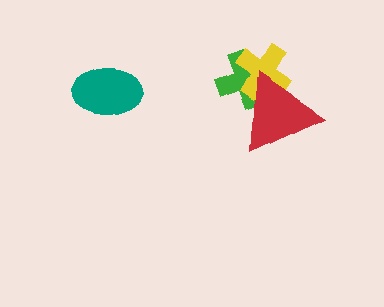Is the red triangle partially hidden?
No, no other shape covers it.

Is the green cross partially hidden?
Yes, it is partially covered by another shape.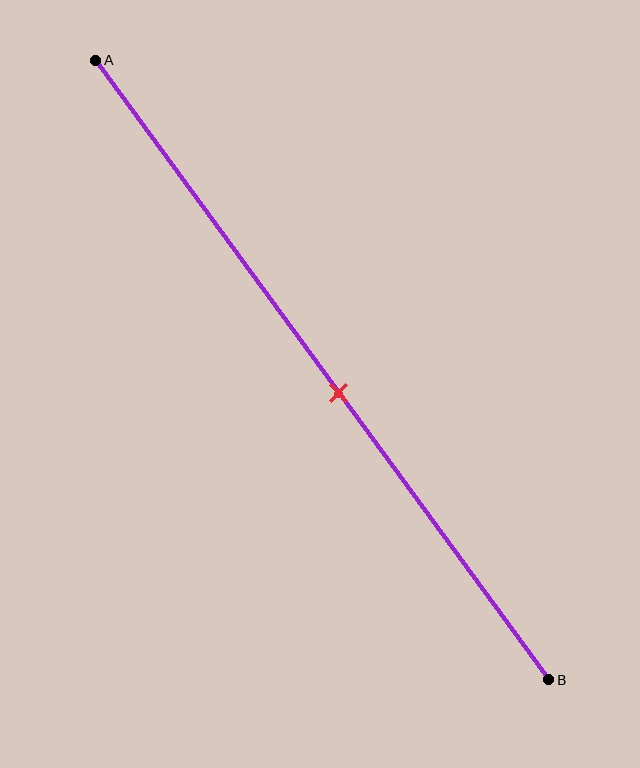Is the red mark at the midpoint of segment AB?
No, the mark is at about 55% from A, not at the 50% midpoint.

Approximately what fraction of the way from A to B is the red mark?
The red mark is approximately 55% of the way from A to B.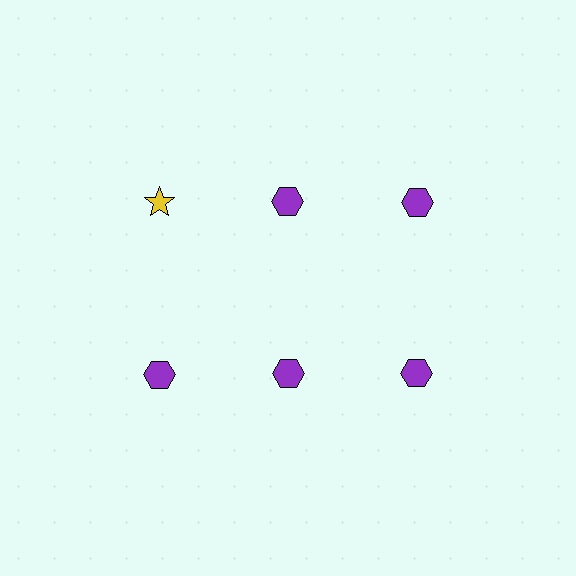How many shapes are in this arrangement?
There are 6 shapes arranged in a grid pattern.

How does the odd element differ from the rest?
It differs in both color (yellow instead of purple) and shape (star instead of hexagon).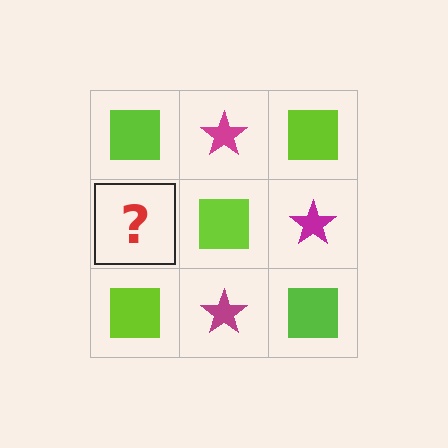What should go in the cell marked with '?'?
The missing cell should contain a magenta star.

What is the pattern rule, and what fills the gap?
The rule is that it alternates lime square and magenta star in a checkerboard pattern. The gap should be filled with a magenta star.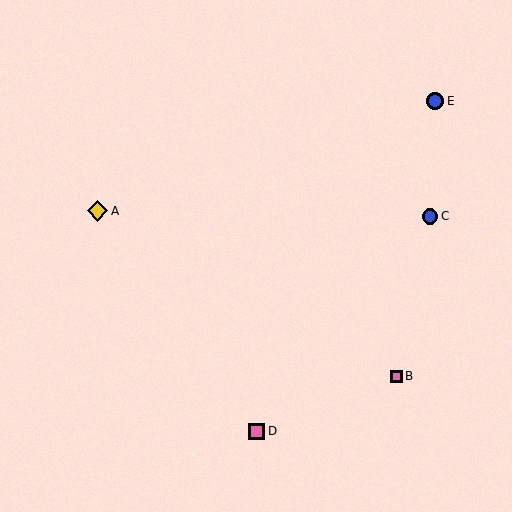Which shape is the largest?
The yellow diamond (labeled A) is the largest.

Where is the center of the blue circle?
The center of the blue circle is at (435, 101).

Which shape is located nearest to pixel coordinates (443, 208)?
The blue circle (labeled C) at (430, 216) is nearest to that location.